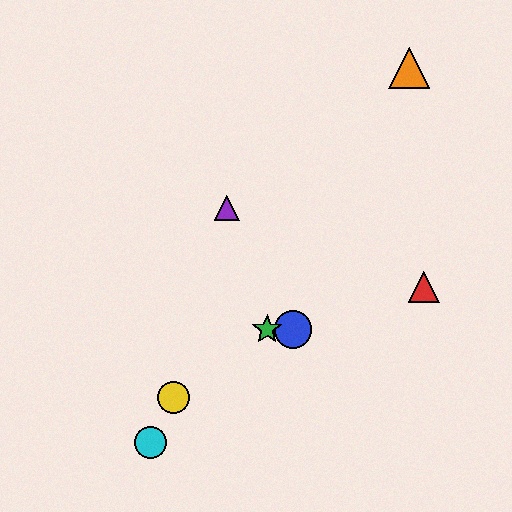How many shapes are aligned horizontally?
2 shapes (the blue circle, the green star) are aligned horizontally.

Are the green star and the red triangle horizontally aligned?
No, the green star is at y≈329 and the red triangle is at y≈287.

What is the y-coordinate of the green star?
The green star is at y≈329.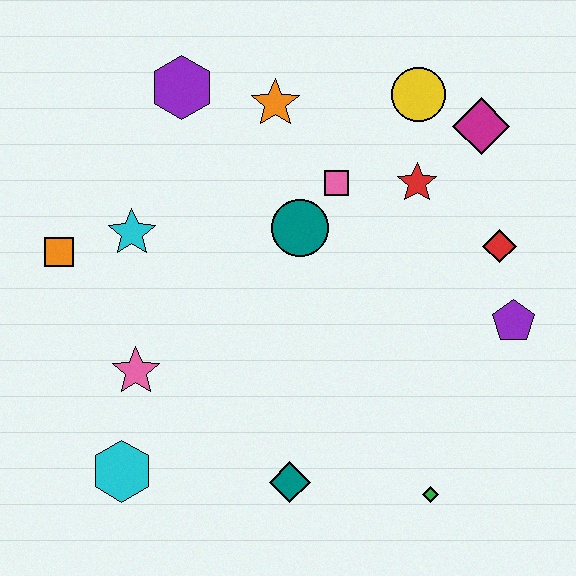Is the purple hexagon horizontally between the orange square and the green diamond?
Yes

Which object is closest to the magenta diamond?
The yellow circle is closest to the magenta diamond.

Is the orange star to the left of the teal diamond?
Yes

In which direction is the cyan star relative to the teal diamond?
The cyan star is above the teal diamond.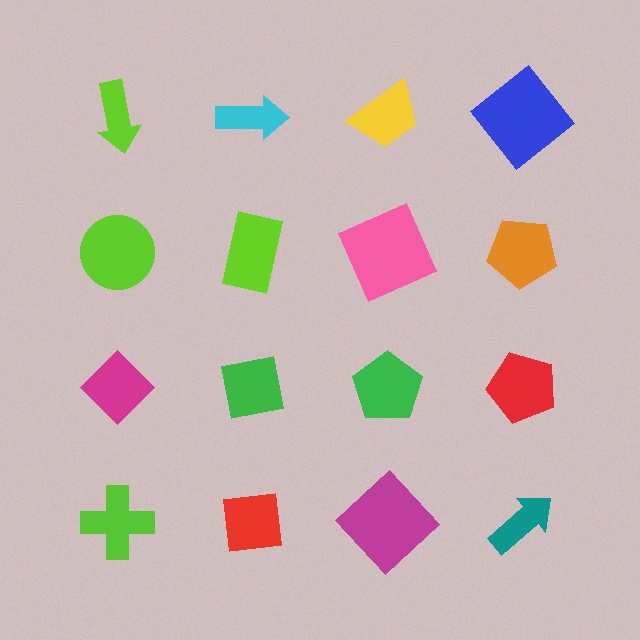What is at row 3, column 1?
A magenta diamond.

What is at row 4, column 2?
A red square.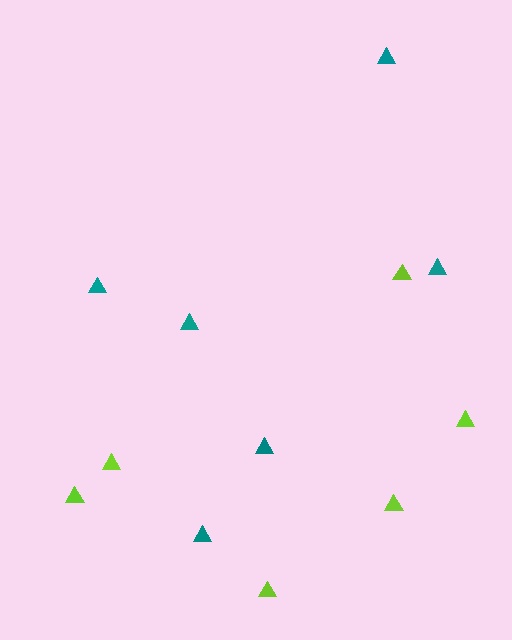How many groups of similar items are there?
There are 2 groups: one group of teal triangles (6) and one group of lime triangles (6).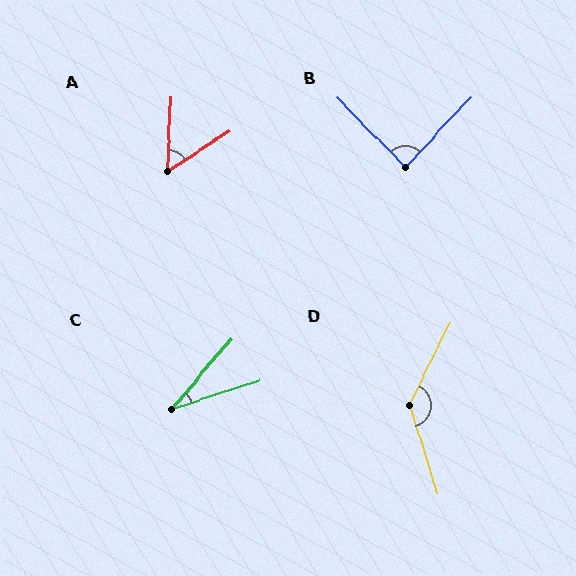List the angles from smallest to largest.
C (31°), A (55°), B (88°), D (136°).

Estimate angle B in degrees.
Approximately 88 degrees.